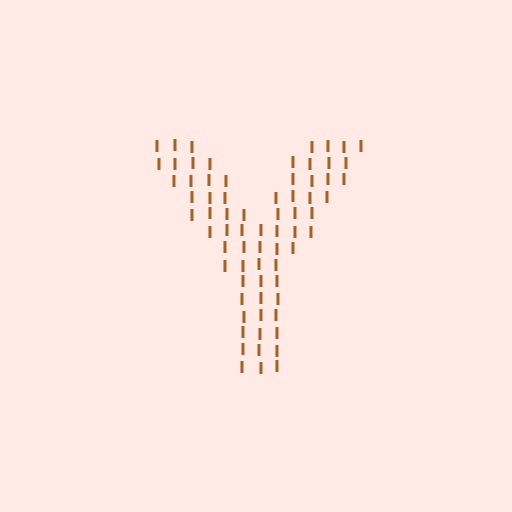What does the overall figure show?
The overall figure shows the letter Y.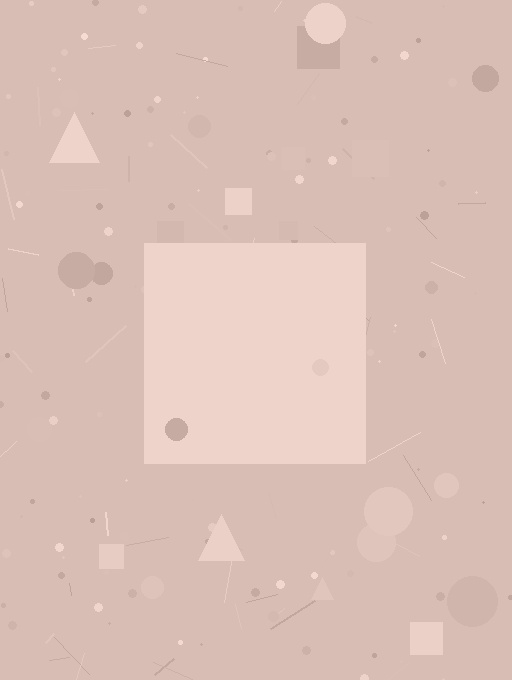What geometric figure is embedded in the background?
A square is embedded in the background.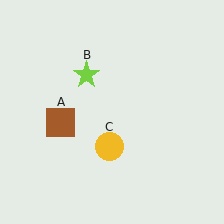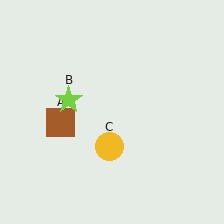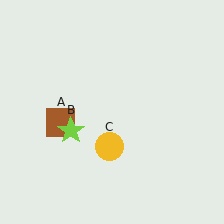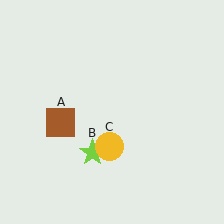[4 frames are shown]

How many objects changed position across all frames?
1 object changed position: lime star (object B).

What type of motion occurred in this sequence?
The lime star (object B) rotated counterclockwise around the center of the scene.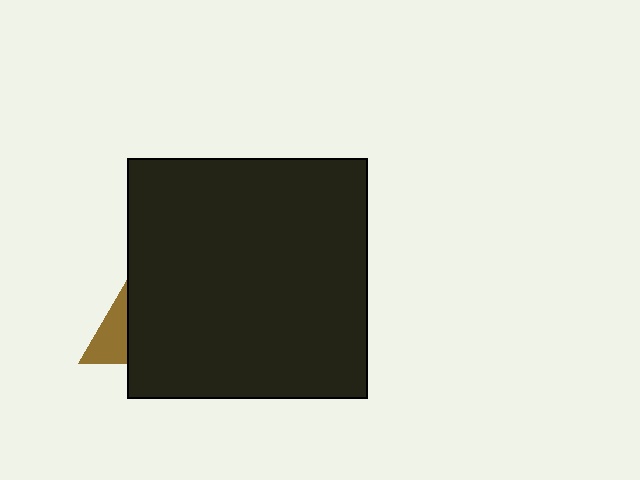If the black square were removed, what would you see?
You would see the complete brown triangle.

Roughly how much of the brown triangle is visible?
A small part of it is visible (roughly 31%).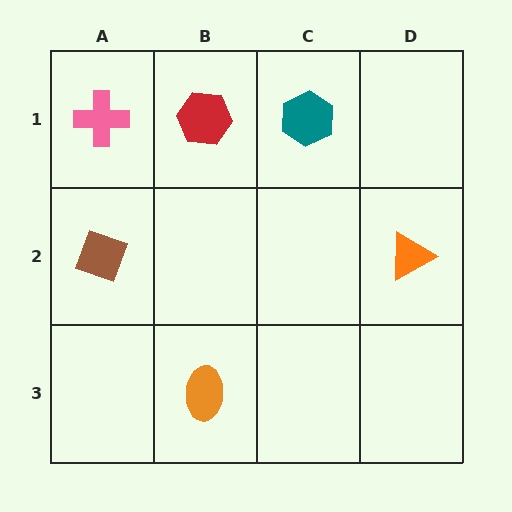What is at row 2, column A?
A brown diamond.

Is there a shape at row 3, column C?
No, that cell is empty.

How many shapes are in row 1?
3 shapes.